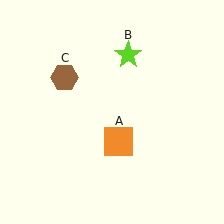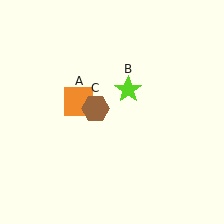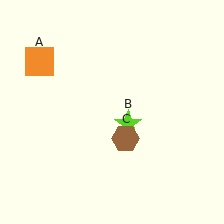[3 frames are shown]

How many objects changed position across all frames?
3 objects changed position: orange square (object A), lime star (object B), brown hexagon (object C).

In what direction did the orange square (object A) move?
The orange square (object A) moved up and to the left.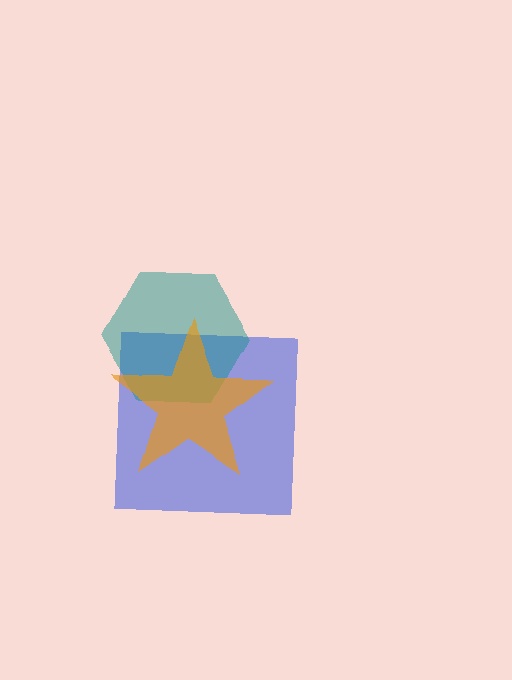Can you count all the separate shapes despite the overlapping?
Yes, there are 3 separate shapes.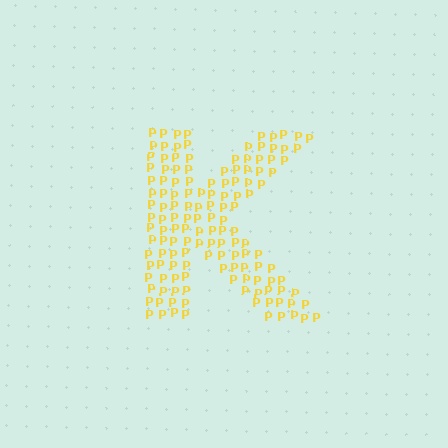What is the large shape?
The large shape is the letter K.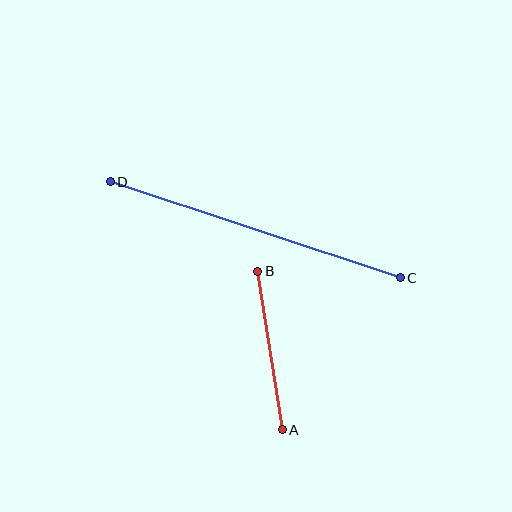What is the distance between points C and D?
The distance is approximately 305 pixels.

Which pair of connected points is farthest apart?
Points C and D are farthest apart.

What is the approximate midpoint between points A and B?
The midpoint is at approximately (270, 350) pixels.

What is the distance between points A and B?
The distance is approximately 160 pixels.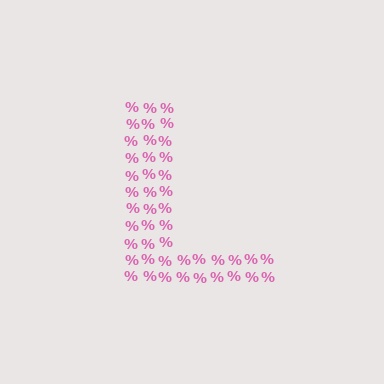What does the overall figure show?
The overall figure shows the letter L.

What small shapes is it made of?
It is made of small percent signs.